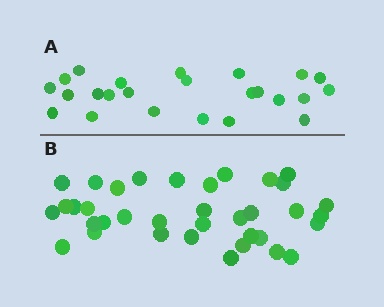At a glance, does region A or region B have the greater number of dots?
Region B (the bottom region) has more dots.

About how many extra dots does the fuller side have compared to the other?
Region B has roughly 12 or so more dots than region A.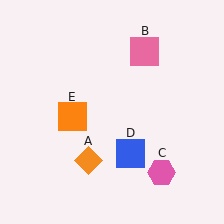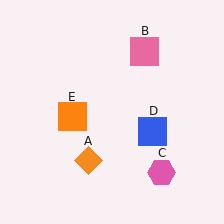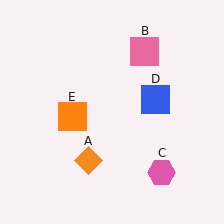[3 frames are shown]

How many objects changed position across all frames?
1 object changed position: blue square (object D).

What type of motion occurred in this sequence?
The blue square (object D) rotated counterclockwise around the center of the scene.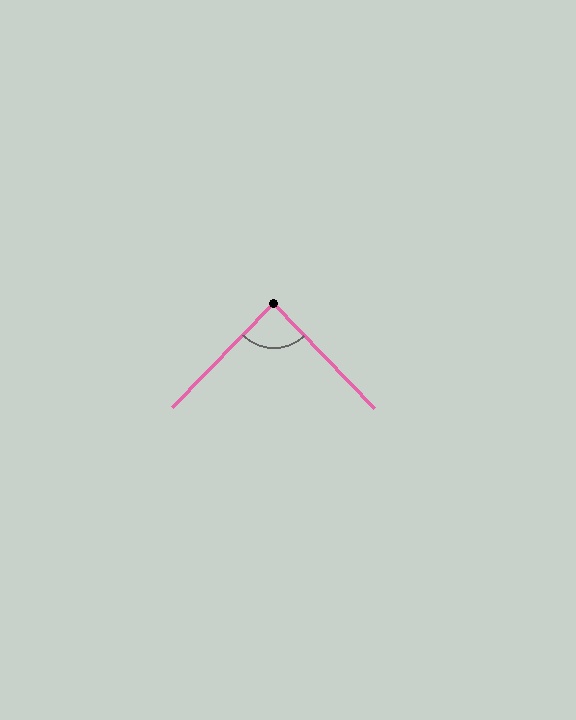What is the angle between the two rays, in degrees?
Approximately 88 degrees.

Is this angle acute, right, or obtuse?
It is approximately a right angle.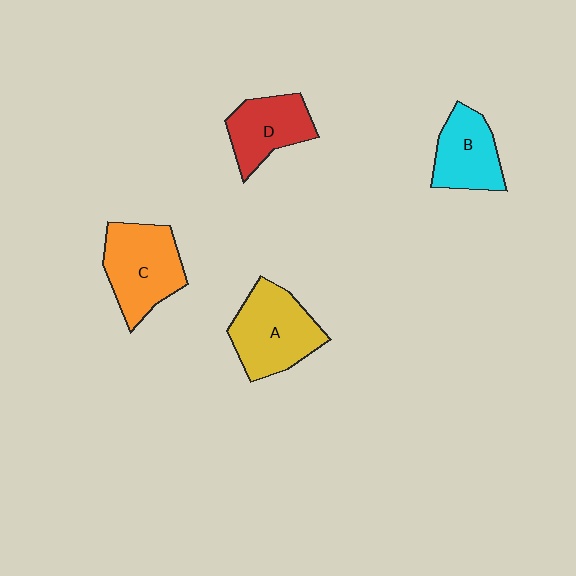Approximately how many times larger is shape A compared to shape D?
Approximately 1.3 times.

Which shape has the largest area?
Shape A (yellow).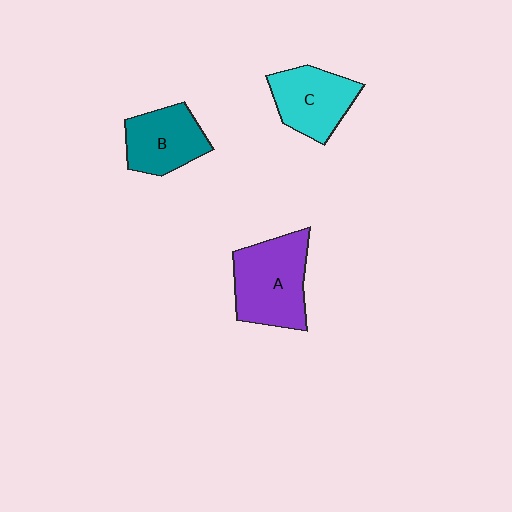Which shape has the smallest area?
Shape B (teal).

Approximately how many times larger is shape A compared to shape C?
Approximately 1.3 times.